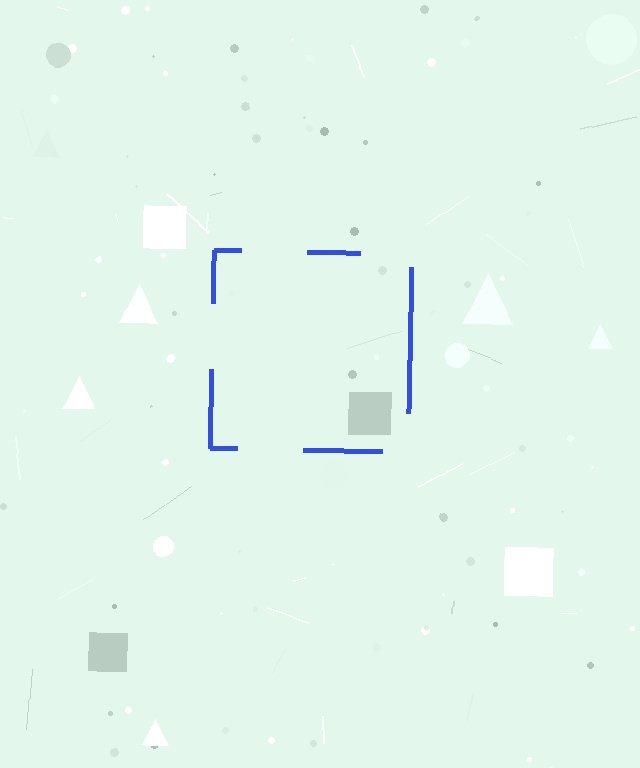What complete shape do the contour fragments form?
The contour fragments form a square.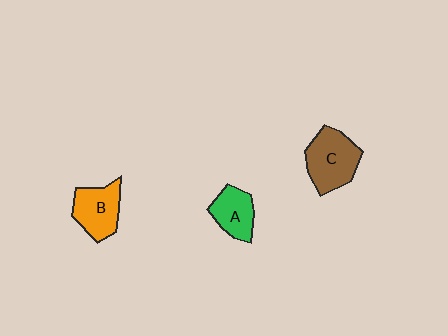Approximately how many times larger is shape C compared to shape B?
Approximately 1.2 times.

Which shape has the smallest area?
Shape A (green).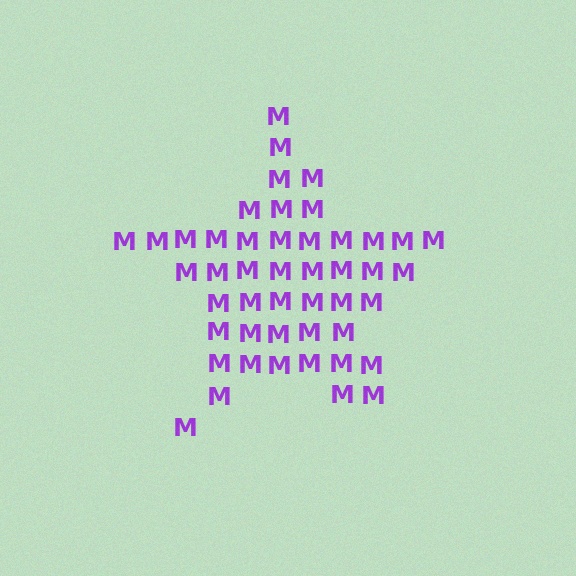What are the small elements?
The small elements are letter M's.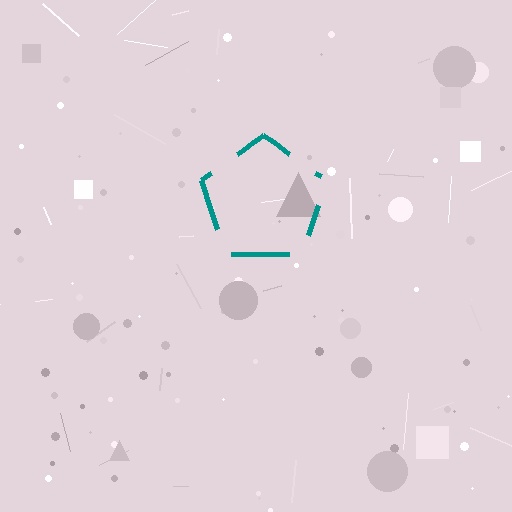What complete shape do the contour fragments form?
The contour fragments form a pentagon.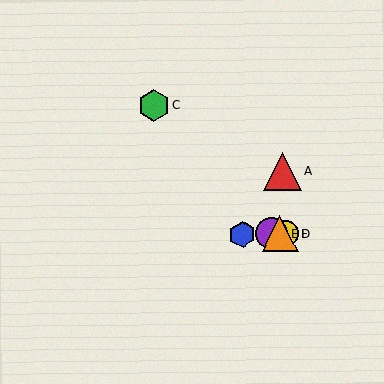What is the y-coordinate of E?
Object E is at y≈234.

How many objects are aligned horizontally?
4 objects (B, D, E, F) are aligned horizontally.